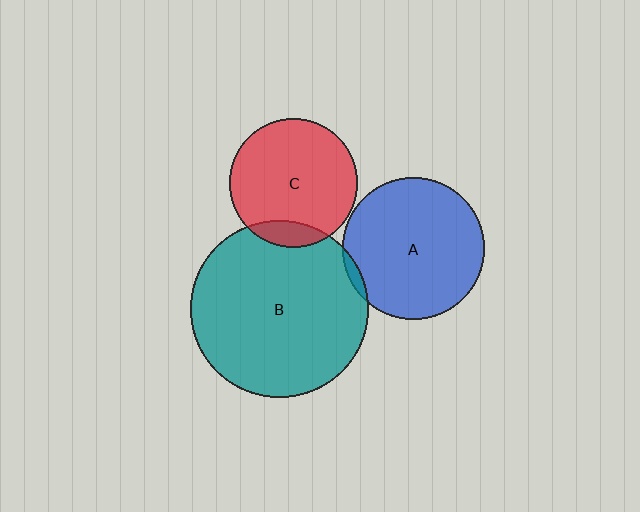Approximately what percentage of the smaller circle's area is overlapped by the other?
Approximately 5%.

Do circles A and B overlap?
Yes.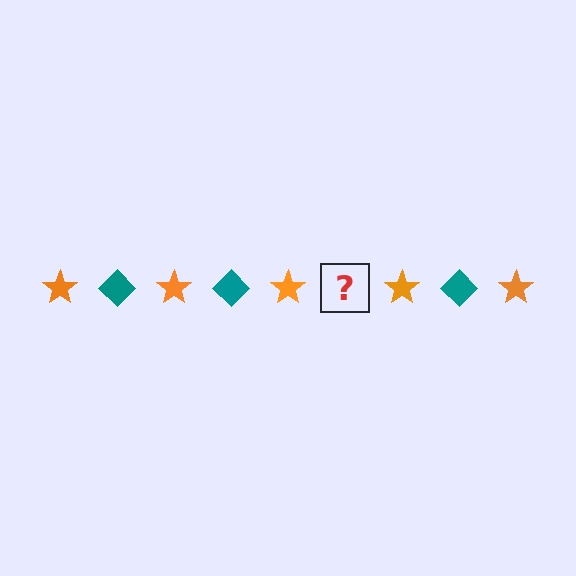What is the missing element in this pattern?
The missing element is a teal diamond.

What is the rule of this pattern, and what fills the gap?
The rule is that the pattern alternates between orange star and teal diamond. The gap should be filled with a teal diamond.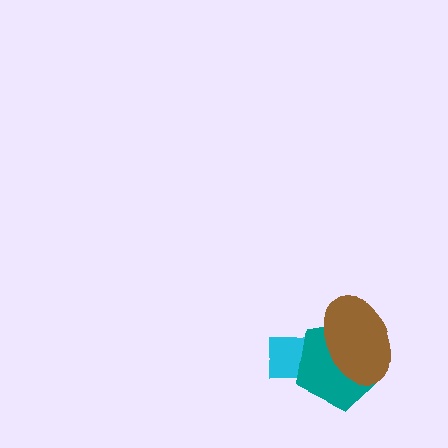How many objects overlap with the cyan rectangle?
2 objects overlap with the cyan rectangle.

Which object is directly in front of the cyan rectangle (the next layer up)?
The teal pentagon is directly in front of the cyan rectangle.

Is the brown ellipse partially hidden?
No, no other shape covers it.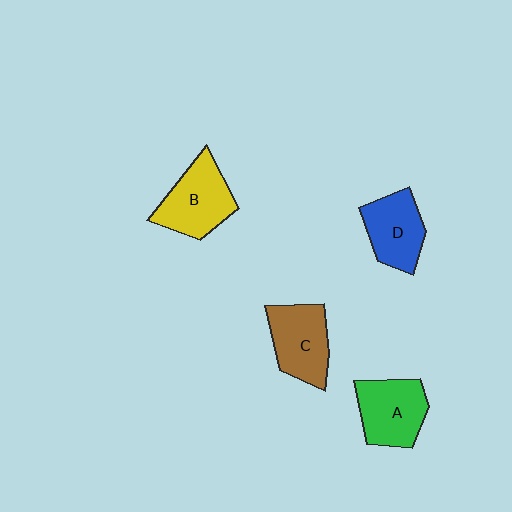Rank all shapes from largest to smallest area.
From largest to smallest: B (yellow), A (green), C (brown), D (blue).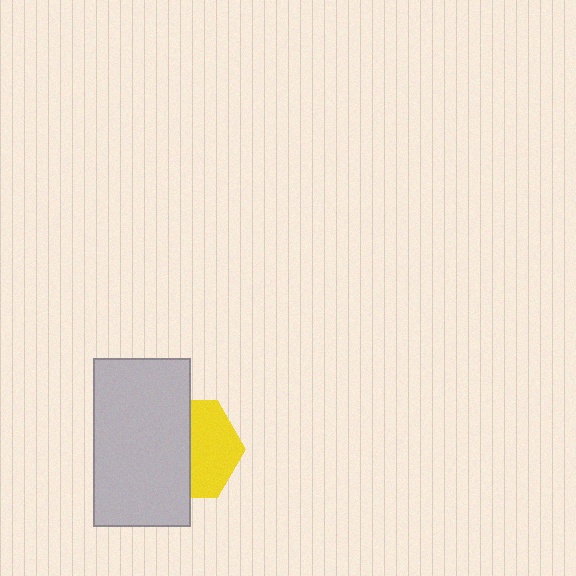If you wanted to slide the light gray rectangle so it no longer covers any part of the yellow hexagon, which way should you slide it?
Slide it left — that is the most direct way to separate the two shapes.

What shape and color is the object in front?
The object in front is a light gray rectangle.